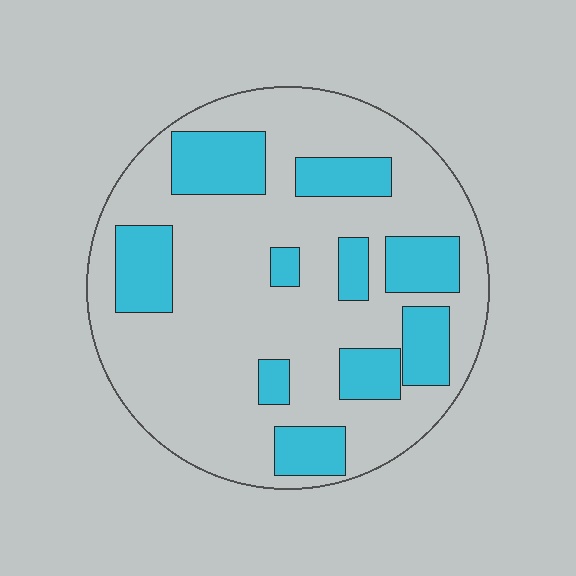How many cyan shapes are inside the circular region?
10.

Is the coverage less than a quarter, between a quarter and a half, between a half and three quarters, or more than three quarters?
Between a quarter and a half.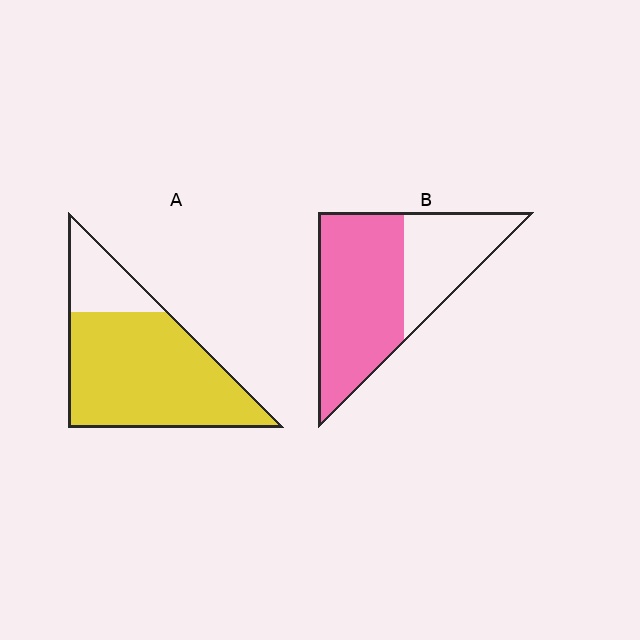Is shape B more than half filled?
Yes.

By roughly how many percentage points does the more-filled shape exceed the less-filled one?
By roughly 15 percentage points (A over B).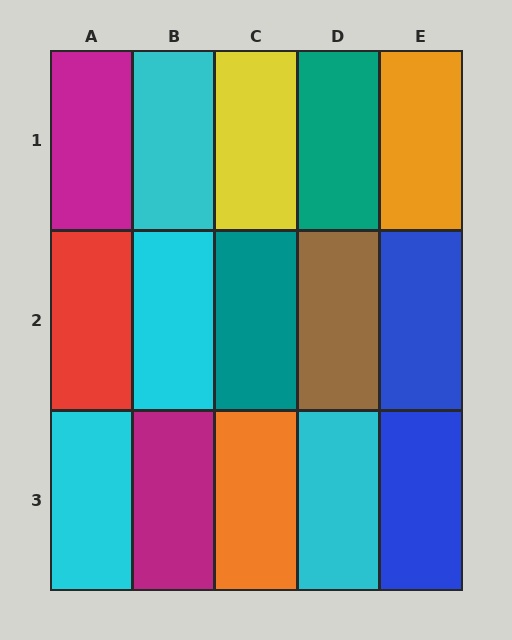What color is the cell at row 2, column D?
Brown.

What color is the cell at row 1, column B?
Cyan.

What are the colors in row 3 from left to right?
Cyan, magenta, orange, cyan, blue.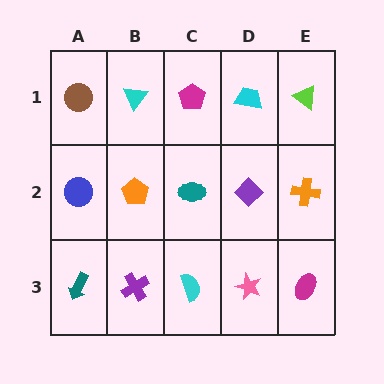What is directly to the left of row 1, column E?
A cyan trapezoid.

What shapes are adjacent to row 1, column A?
A blue circle (row 2, column A), a cyan triangle (row 1, column B).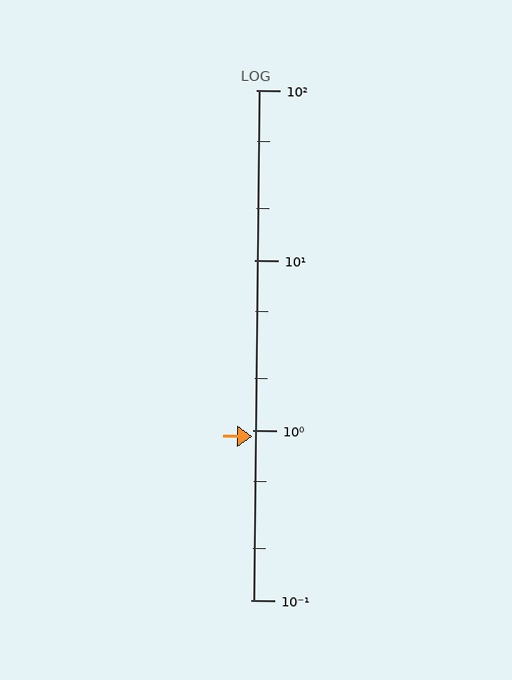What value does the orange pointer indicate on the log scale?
The pointer indicates approximately 0.92.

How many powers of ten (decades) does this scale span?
The scale spans 3 decades, from 0.1 to 100.